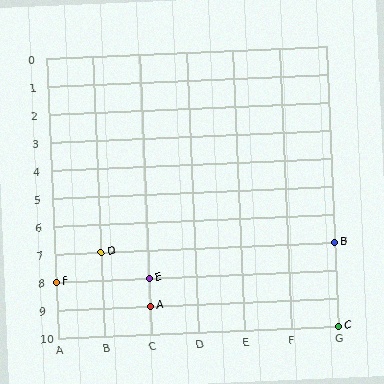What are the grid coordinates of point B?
Point B is at grid coordinates (G, 7).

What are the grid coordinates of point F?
Point F is at grid coordinates (A, 8).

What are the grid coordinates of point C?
Point C is at grid coordinates (G, 10).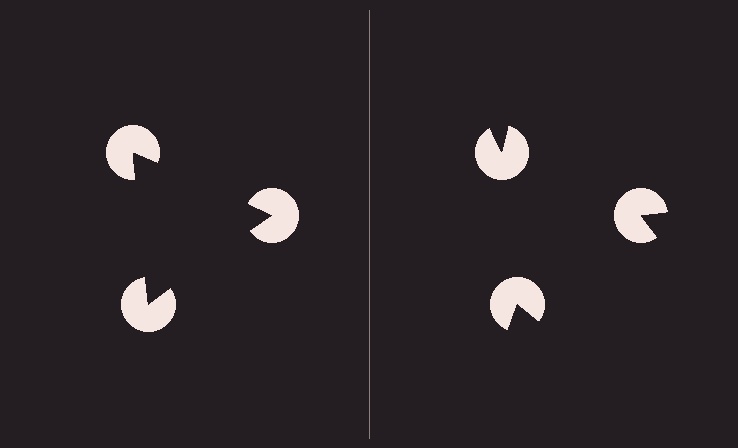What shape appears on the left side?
An illusory triangle.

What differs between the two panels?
The pac-man discs are positioned identically on both sides; only the wedge orientations differ. On the left they align to a triangle; on the right they are misaligned.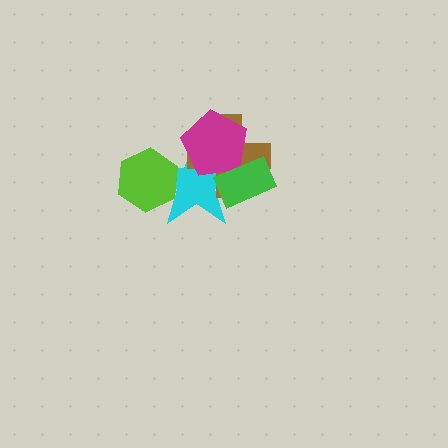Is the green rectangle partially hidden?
No, no other shape covers it.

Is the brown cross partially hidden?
Yes, it is partially covered by another shape.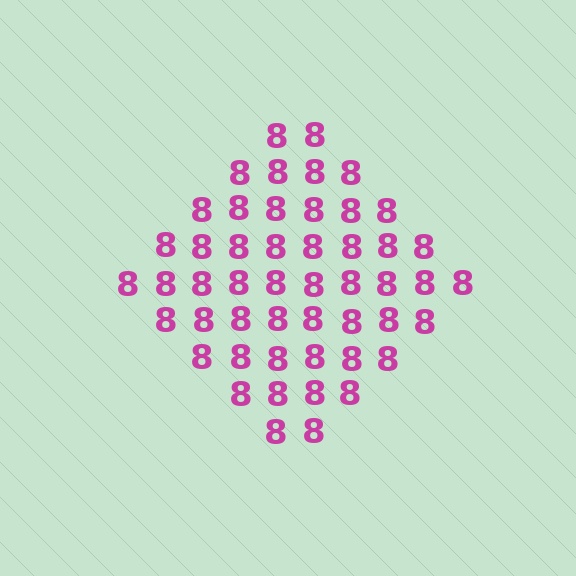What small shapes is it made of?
It is made of small digit 8's.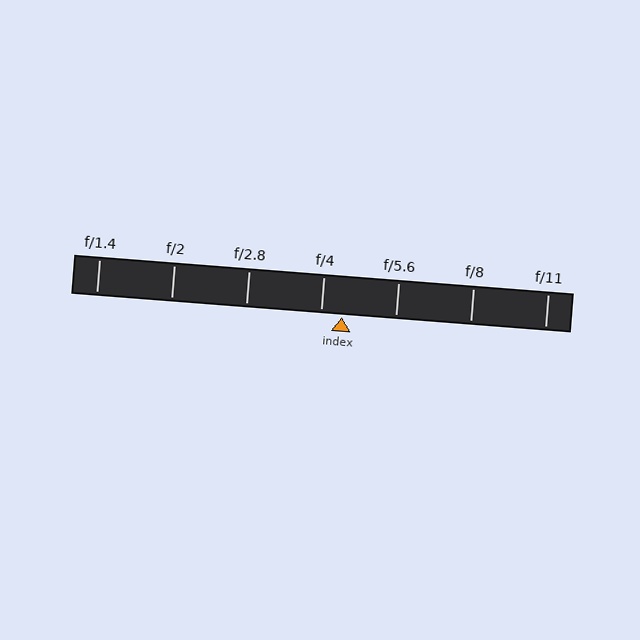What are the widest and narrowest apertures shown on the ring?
The widest aperture shown is f/1.4 and the narrowest is f/11.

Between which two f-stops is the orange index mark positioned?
The index mark is between f/4 and f/5.6.